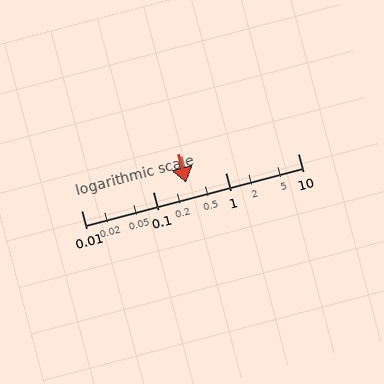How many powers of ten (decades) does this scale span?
The scale spans 3 decades, from 0.01 to 10.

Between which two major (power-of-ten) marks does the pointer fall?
The pointer is between 0.1 and 1.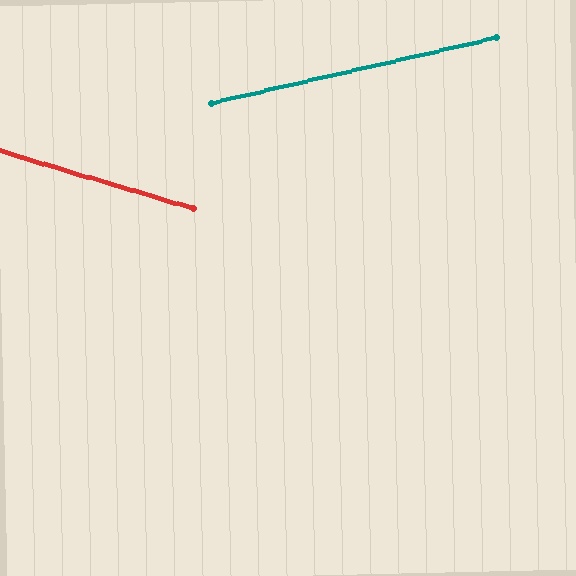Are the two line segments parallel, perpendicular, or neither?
Neither parallel nor perpendicular — they differ by about 29°.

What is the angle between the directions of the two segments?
Approximately 29 degrees.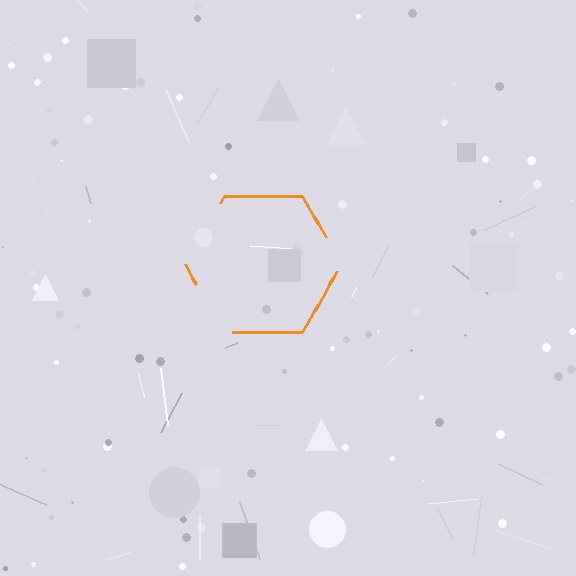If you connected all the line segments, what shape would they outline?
They would outline a hexagon.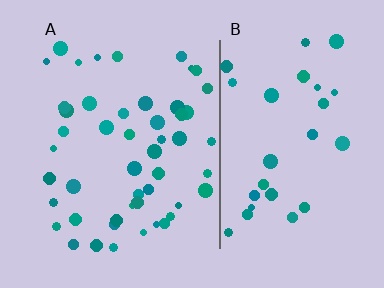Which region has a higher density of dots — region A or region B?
A (the left).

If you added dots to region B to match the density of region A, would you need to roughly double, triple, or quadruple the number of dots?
Approximately double.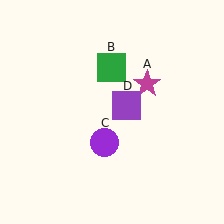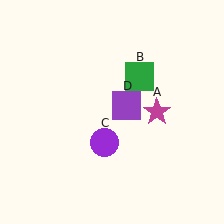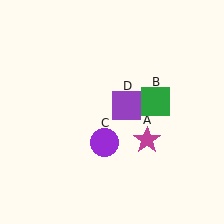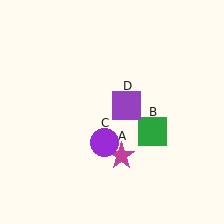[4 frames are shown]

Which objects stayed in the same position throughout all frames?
Purple circle (object C) and purple square (object D) remained stationary.